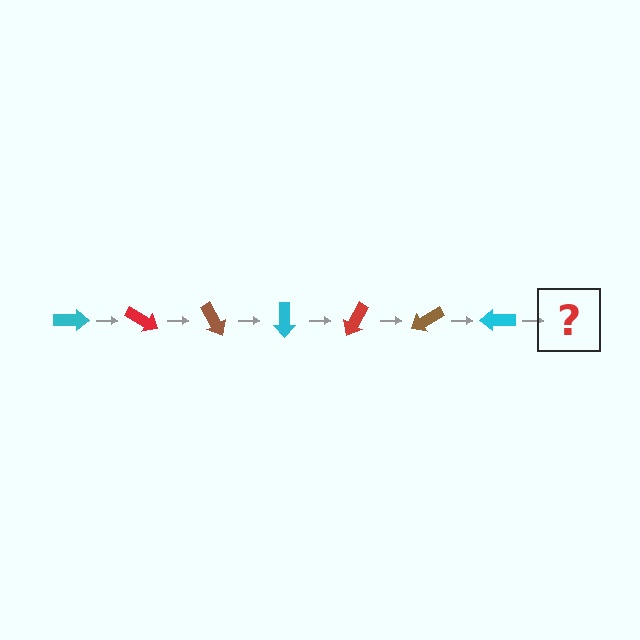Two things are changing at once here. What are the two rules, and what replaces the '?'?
The two rules are that it rotates 30 degrees each step and the color cycles through cyan, red, and brown. The '?' should be a red arrow, rotated 210 degrees from the start.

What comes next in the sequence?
The next element should be a red arrow, rotated 210 degrees from the start.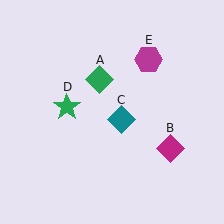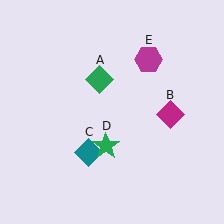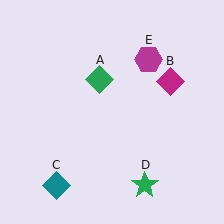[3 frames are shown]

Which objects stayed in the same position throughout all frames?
Green diamond (object A) and magenta hexagon (object E) remained stationary.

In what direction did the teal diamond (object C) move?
The teal diamond (object C) moved down and to the left.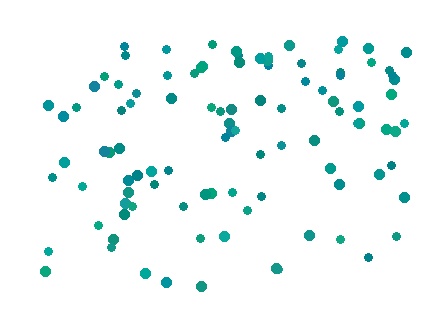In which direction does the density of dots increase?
From bottom to top, with the top side densest.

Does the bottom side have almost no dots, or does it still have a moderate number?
Still a moderate number, just noticeably fewer than the top.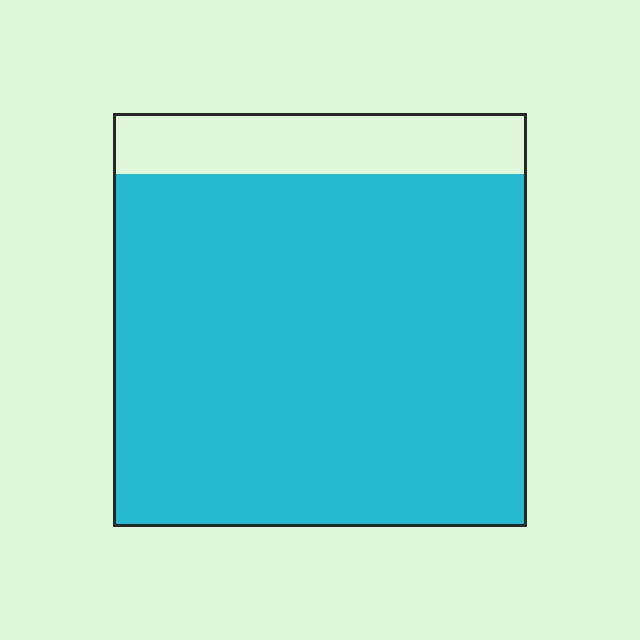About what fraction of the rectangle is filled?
About five sixths (5/6).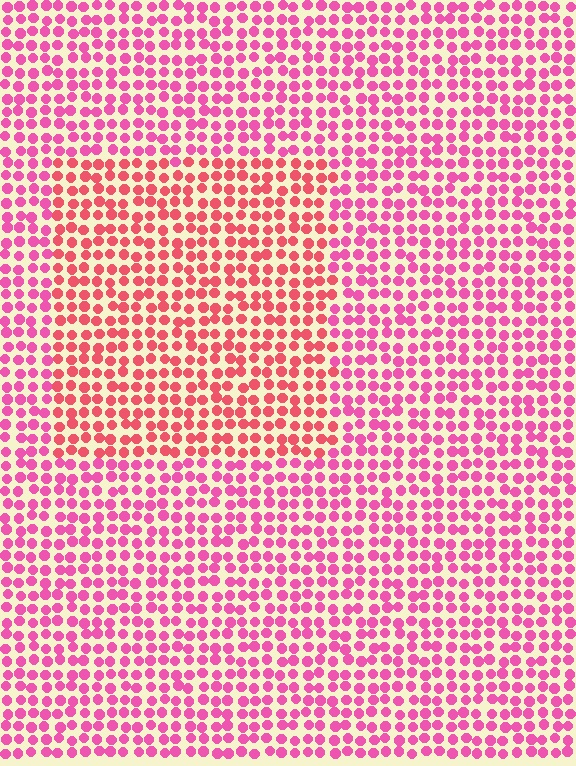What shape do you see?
I see a rectangle.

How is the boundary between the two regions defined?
The boundary is defined purely by a slight shift in hue (about 27 degrees). Spacing, size, and orientation are identical on both sides.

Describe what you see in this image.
The image is filled with small pink elements in a uniform arrangement. A rectangle-shaped region is visible where the elements are tinted to a slightly different hue, forming a subtle color boundary.